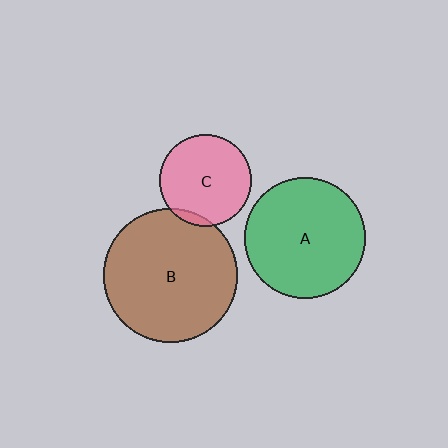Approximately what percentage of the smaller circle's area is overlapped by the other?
Approximately 5%.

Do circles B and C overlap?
Yes.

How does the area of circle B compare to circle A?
Approximately 1.2 times.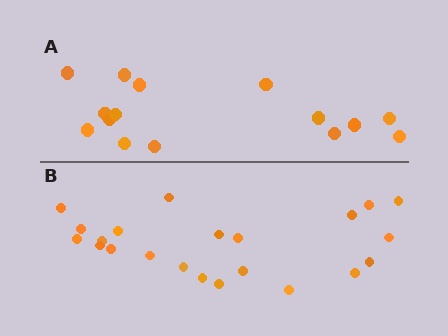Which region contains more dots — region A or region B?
Region B (the bottom region) has more dots.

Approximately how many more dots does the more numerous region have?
Region B has roughly 8 or so more dots than region A.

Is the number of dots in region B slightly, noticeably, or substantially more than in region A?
Region B has substantially more. The ratio is roughly 1.5 to 1.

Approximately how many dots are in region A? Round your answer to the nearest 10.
About 20 dots. (The exact count is 15, which rounds to 20.)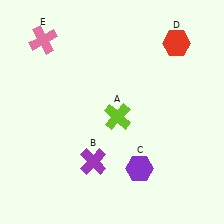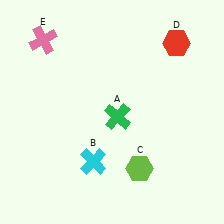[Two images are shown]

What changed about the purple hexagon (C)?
In Image 1, C is purple. In Image 2, it changed to lime.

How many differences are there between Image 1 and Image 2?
There are 3 differences between the two images.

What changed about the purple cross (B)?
In Image 1, B is purple. In Image 2, it changed to cyan.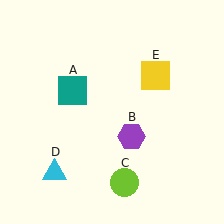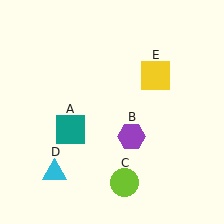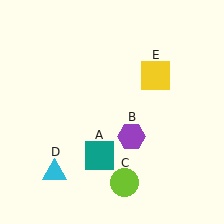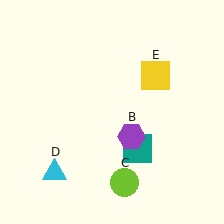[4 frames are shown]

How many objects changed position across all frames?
1 object changed position: teal square (object A).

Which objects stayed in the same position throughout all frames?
Purple hexagon (object B) and lime circle (object C) and cyan triangle (object D) and yellow square (object E) remained stationary.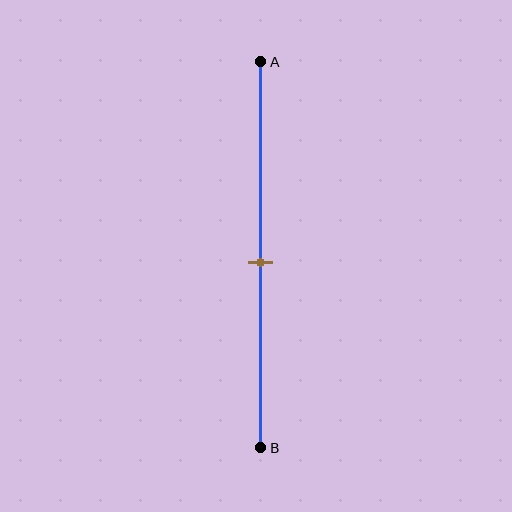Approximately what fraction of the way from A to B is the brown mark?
The brown mark is approximately 50% of the way from A to B.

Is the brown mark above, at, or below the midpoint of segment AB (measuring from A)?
The brown mark is approximately at the midpoint of segment AB.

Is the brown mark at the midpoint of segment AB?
Yes, the mark is approximately at the midpoint.